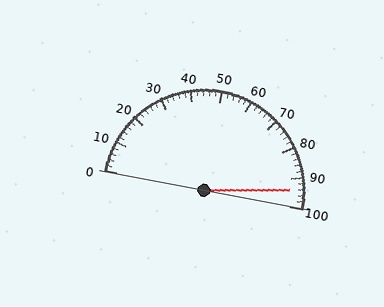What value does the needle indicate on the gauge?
The needle indicates approximately 94.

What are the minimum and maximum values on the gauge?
The gauge ranges from 0 to 100.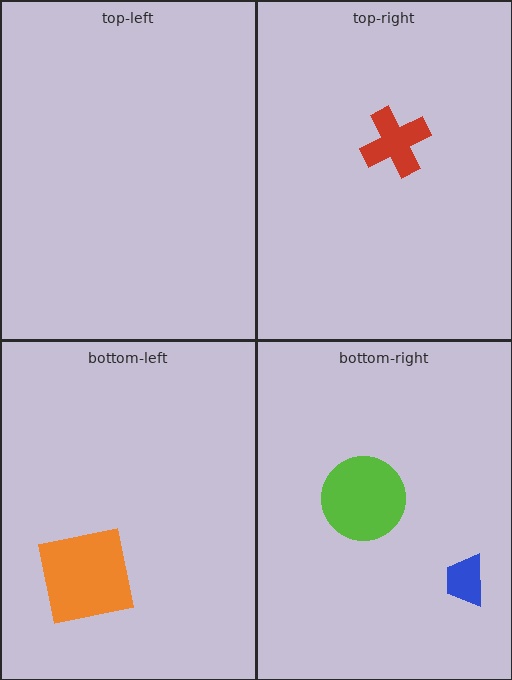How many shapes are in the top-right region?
1.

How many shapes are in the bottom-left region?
1.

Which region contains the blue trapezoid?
The bottom-right region.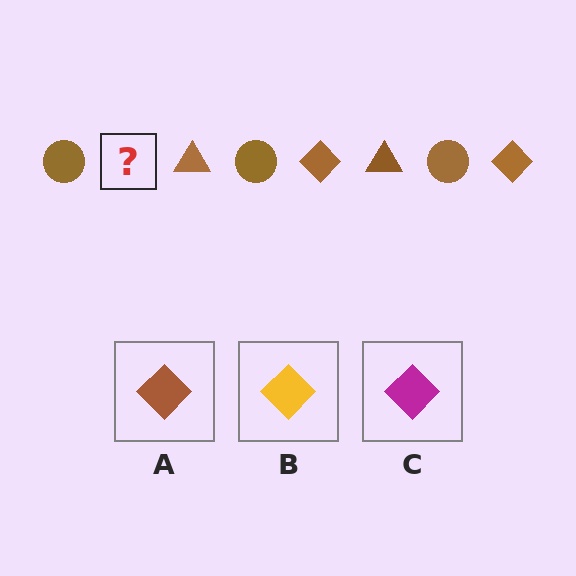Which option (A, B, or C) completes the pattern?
A.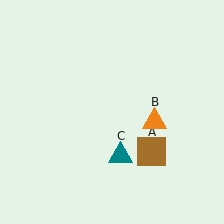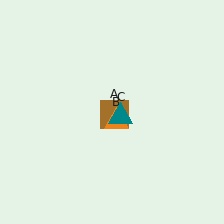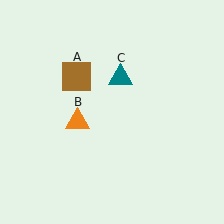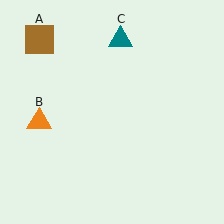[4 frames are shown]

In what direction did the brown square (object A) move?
The brown square (object A) moved up and to the left.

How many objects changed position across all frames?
3 objects changed position: brown square (object A), orange triangle (object B), teal triangle (object C).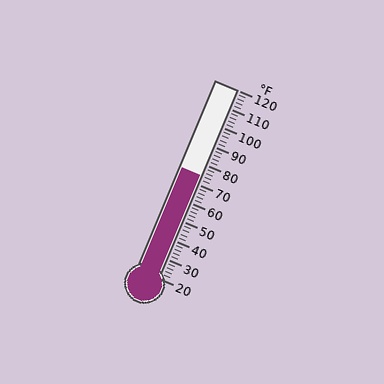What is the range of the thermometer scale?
The thermometer scale ranges from 20°F to 120°F.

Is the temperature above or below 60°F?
The temperature is above 60°F.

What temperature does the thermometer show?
The thermometer shows approximately 74°F.